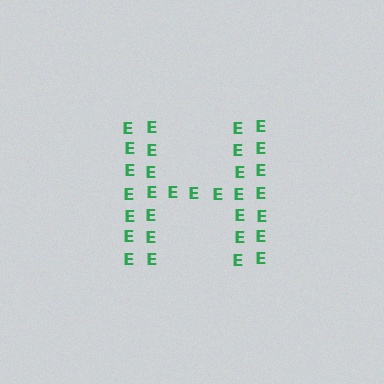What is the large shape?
The large shape is the letter H.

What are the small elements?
The small elements are letter E's.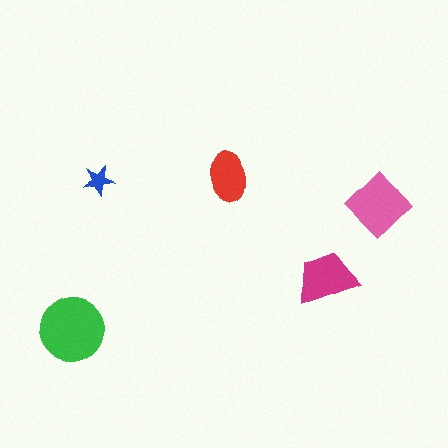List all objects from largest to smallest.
The green circle, the pink diamond, the magenta trapezoid, the red ellipse, the blue star.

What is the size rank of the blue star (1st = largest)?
5th.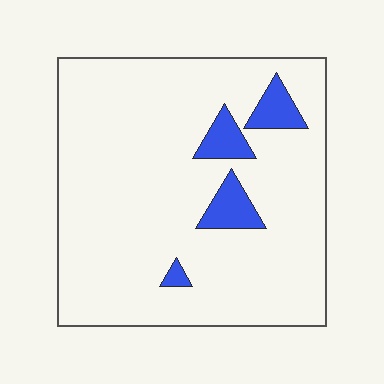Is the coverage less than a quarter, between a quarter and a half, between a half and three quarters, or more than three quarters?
Less than a quarter.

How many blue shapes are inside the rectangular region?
4.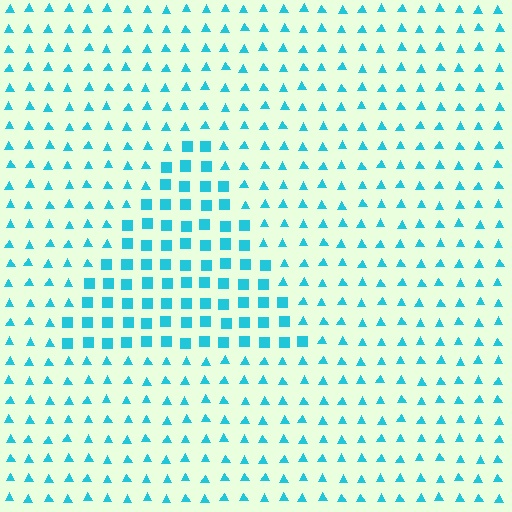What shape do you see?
I see a triangle.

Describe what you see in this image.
The image is filled with small cyan elements arranged in a uniform grid. A triangle-shaped region contains squares, while the surrounding area contains triangles. The boundary is defined purely by the change in element shape.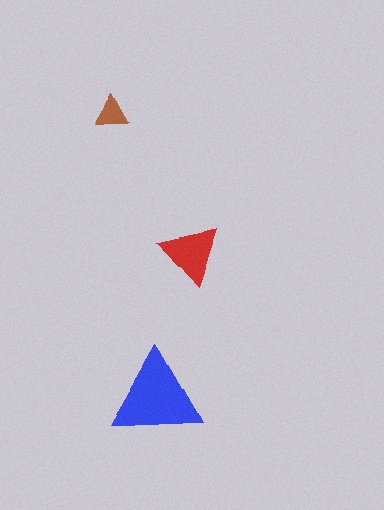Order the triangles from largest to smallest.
the blue one, the red one, the brown one.